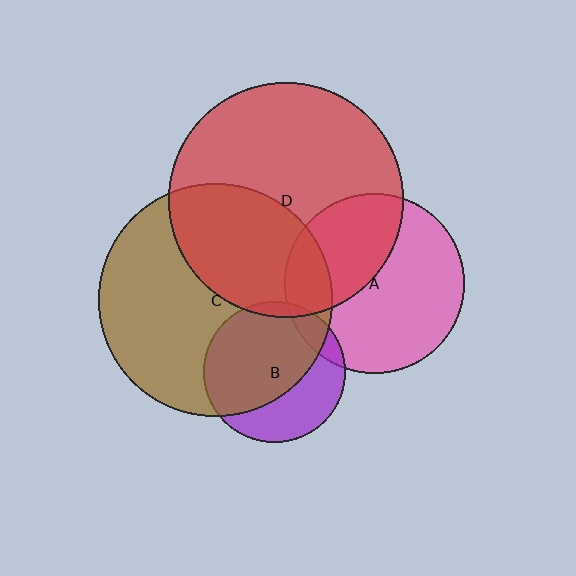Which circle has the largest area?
Circle D (red).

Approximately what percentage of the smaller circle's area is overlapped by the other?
Approximately 15%.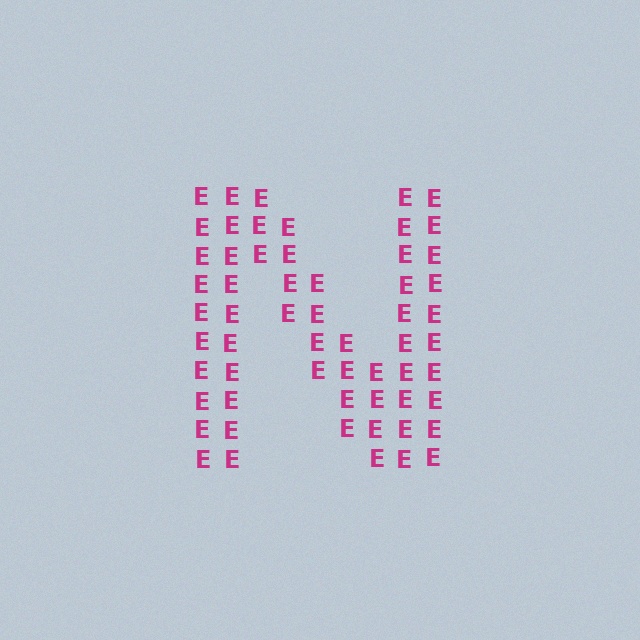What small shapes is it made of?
It is made of small letter E's.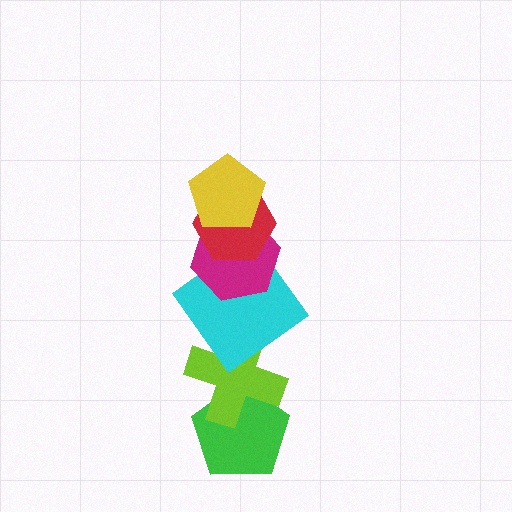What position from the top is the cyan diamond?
The cyan diamond is 4th from the top.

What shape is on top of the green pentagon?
The lime cross is on top of the green pentagon.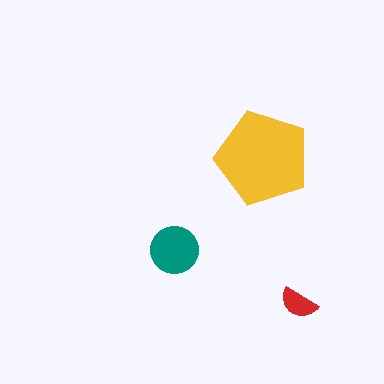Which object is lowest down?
The red semicircle is bottommost.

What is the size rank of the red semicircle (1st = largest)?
3rd.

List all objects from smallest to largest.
The red semicircle, the teal circle, the yellow pentagon.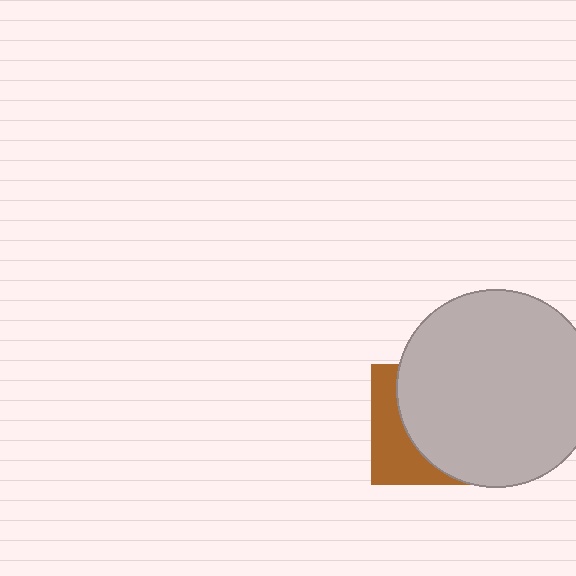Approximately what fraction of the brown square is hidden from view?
Roughly 66% of the brown square is hidden behind the light gray circle.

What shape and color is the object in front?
The object in front is a light gray circle.